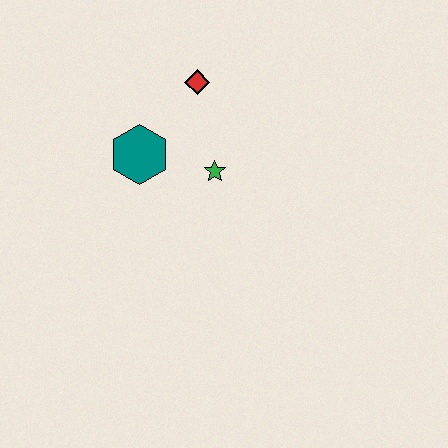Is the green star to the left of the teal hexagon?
No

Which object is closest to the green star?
The teal hexagon is closest to the green star.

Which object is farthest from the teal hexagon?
The red diamond is farthest from the teal hexagon.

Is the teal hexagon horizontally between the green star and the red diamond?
No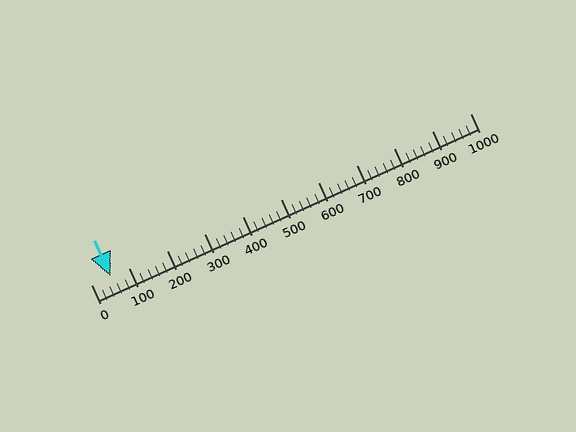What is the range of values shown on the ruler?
The ruler shows values from 0 to 1000.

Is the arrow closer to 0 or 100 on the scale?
The arrow is closer to 100.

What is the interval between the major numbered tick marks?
The major tick marks are spaced 100 units apart.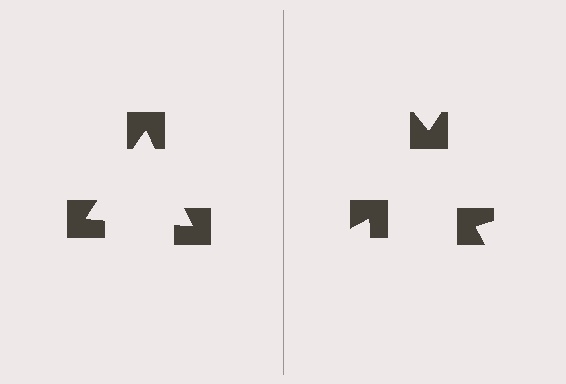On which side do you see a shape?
An illusory triangle appears on the left side. On the right side the wedge cuts are rotated, so no coherent shape forms.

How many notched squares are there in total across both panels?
6 — 3 on each side.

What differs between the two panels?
The notched squares are positioned identically on both sides; only the wedge orientations differ. On the left they align to a triangle; on the right they are misaligned.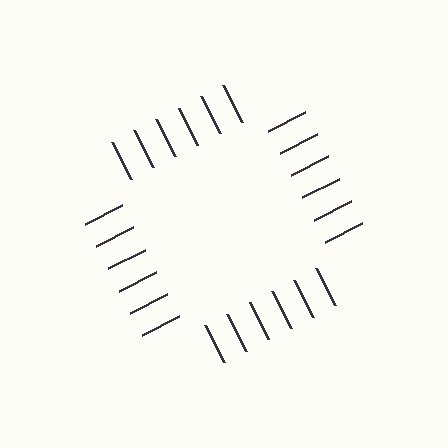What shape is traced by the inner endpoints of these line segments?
An illusory square — the line segments terminate on its edges but no continuous stroke is drawn.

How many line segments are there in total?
24 — 6 along each of the 4 edges.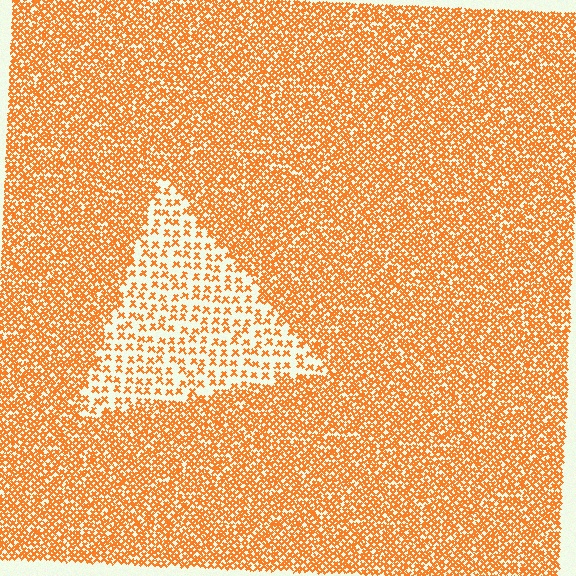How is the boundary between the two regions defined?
The boundary is defined by a change in element density (approximately 2.5x ratio). All elements are the same color, size, and shape.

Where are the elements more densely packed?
The elements are more densely packed outside the triangle boundary.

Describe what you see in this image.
The image contains small orange elements arranged at two different densities. A triangle-shaped region is visible where the elements are less densely packed than the surrounding area.